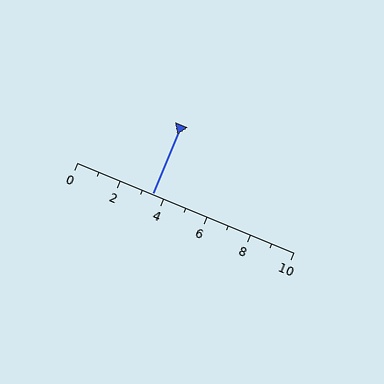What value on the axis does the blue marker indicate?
The marker indicates approximately 3.5.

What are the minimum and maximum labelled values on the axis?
The axis runs from 0 to 10.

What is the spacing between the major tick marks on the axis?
The major ticks are spaced 2 apart.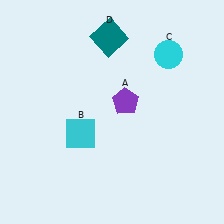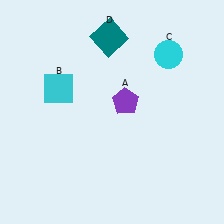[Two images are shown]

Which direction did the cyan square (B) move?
The cyan square (B) moved up.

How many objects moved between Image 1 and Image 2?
1 object moved between the two images.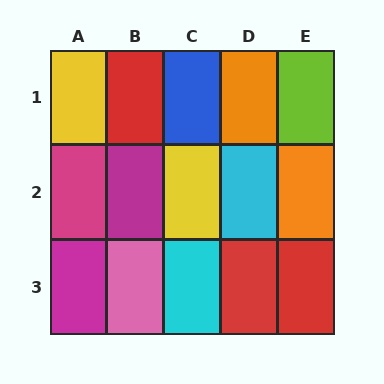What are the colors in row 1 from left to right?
Yellow, red, blue, orange, lime.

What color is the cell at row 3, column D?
Red.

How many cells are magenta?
3 cells are magenta.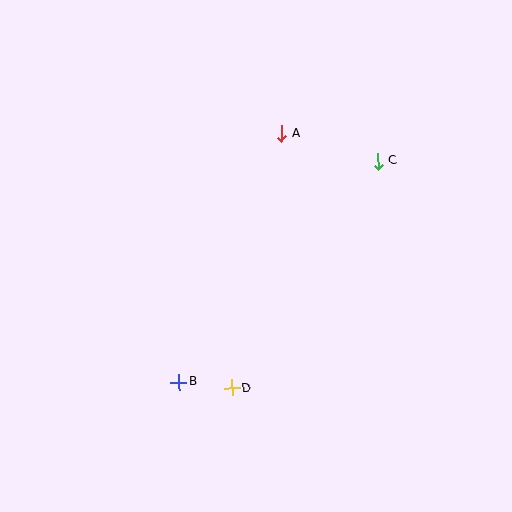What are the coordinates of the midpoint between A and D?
The midpoint between A and D is at (257, 261).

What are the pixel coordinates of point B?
Point B is at (179, 382).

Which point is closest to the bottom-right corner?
Point D is closest to the bottom-right corner.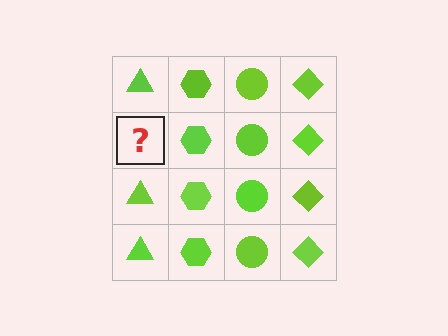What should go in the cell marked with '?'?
The missing cell should contain a lime triangle.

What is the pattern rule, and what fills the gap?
The rule is that each column has a consistent shape. The gap should be filled with a lime triangle.